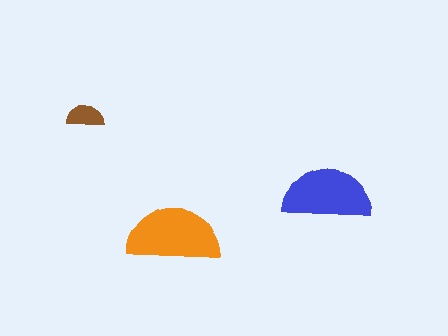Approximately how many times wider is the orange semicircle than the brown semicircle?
About 2.5 times wider.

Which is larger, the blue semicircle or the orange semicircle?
The orange one.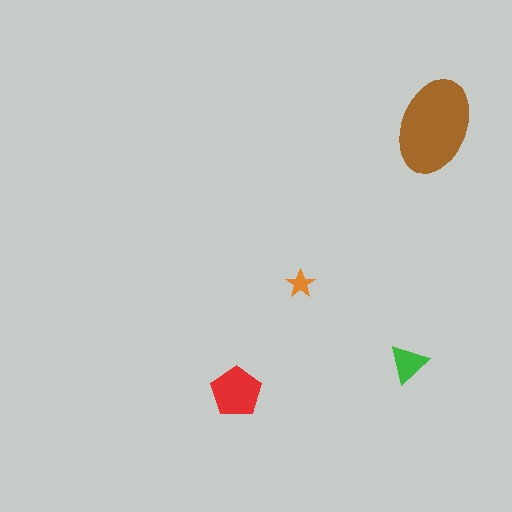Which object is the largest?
The brown ellipse.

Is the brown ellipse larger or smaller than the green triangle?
Larger.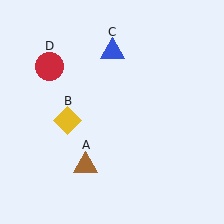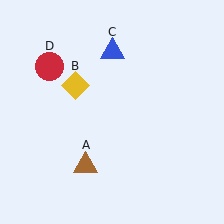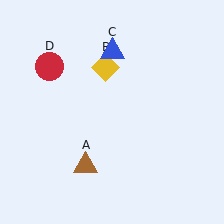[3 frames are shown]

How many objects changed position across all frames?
1 object changed position: yellow diamond (object B).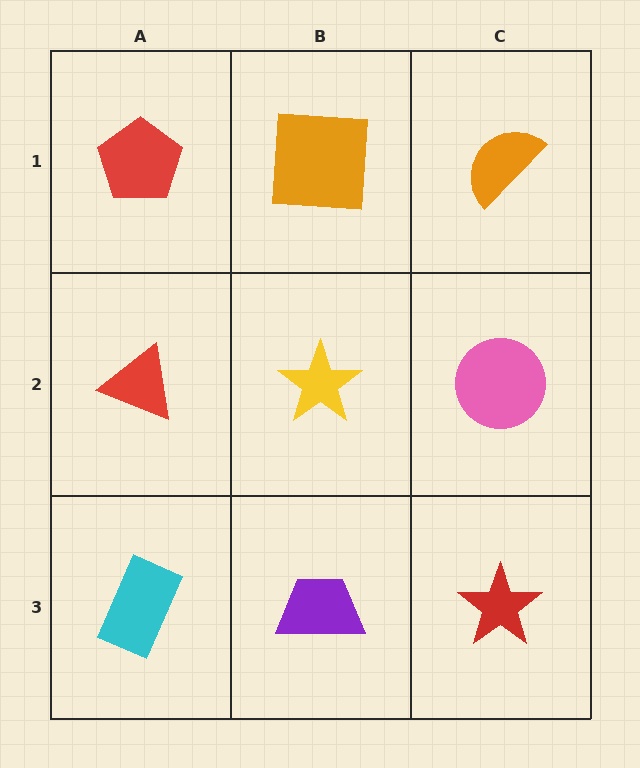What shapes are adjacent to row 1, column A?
A red triangle (row 2, column A), an orange square (row 1, column B).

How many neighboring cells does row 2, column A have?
3.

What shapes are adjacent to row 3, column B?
A yellow star (row 2, column B), a cyan rectangle (row 3, column A), a red star (row 3, column C).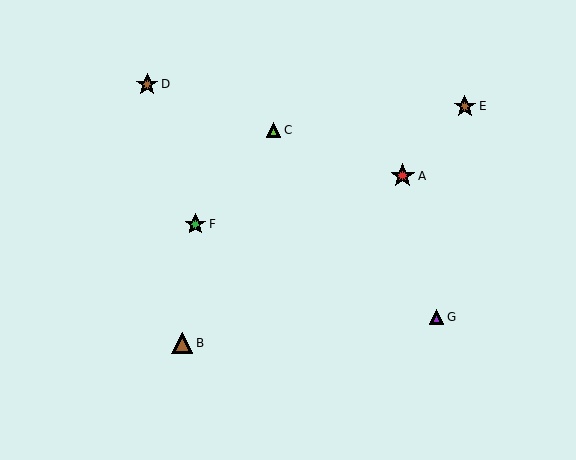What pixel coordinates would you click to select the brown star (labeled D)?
Click at (147, 84) to select the brown star D.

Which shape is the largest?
The red star (labeled A) is the largest.